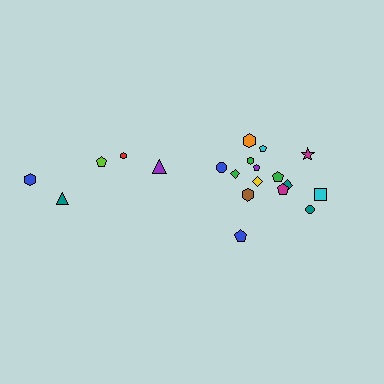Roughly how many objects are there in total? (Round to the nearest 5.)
Roughly 20 objects in total.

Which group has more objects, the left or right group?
The right group.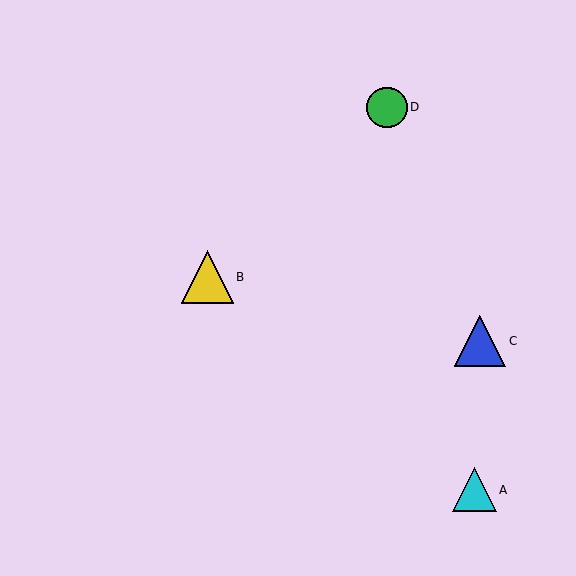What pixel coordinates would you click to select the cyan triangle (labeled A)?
Click at (474, 490) to select the cyan triangle A.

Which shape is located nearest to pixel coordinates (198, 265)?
The yellow triangle (labeled B) at (207, 277) is nearest to that location.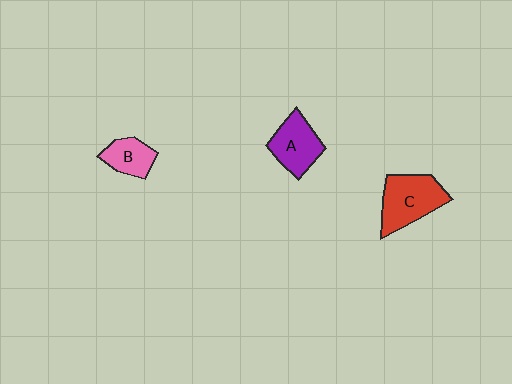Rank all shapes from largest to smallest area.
From largest to smallest: C (red), A (purple), B (pink).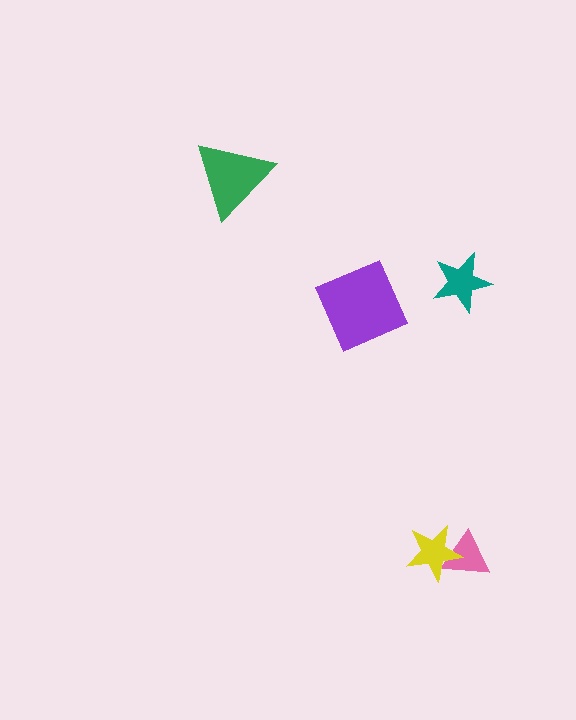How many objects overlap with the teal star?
0 objects overlap with the teal star.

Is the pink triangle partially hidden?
Yes, it is partially covered by another shape.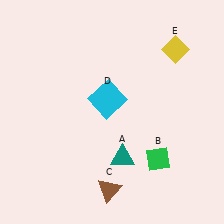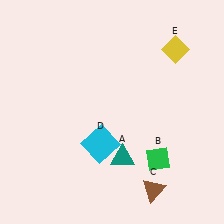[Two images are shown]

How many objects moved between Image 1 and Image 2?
2 objects moved between the two images.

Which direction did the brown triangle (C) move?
The brown triangle (C) moved right.